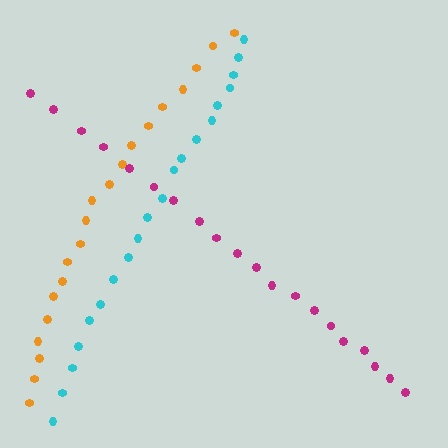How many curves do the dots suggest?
There are 3 distinct paths.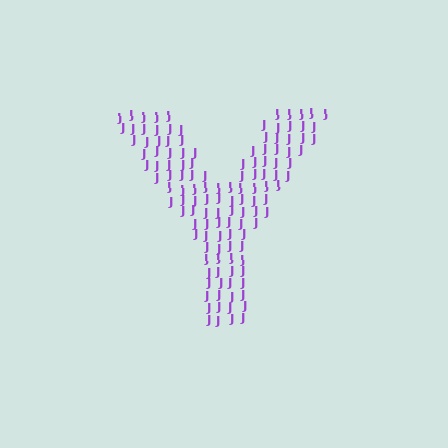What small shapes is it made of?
It is made of small letter J's.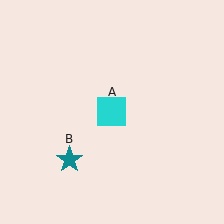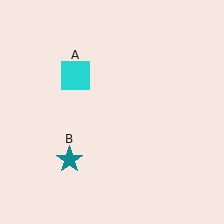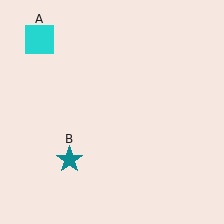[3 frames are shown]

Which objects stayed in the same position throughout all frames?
Teal star (object B) remained stationary.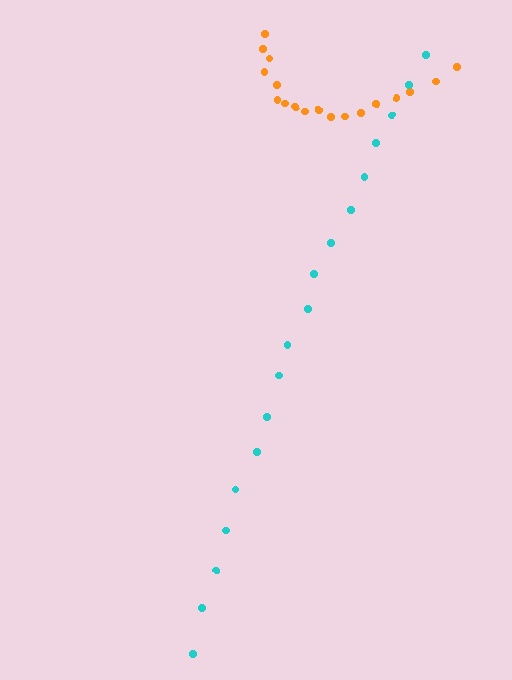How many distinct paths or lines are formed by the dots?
There are 2 distinct paths.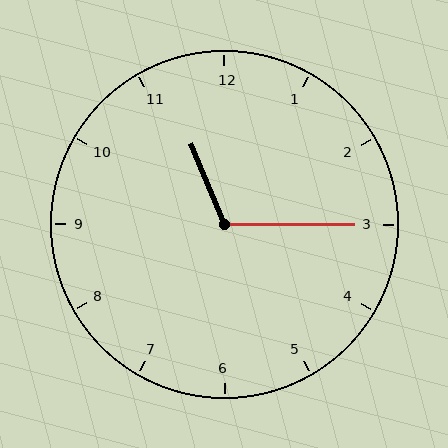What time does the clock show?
11:15.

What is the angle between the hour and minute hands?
Approximately 112 degrees.